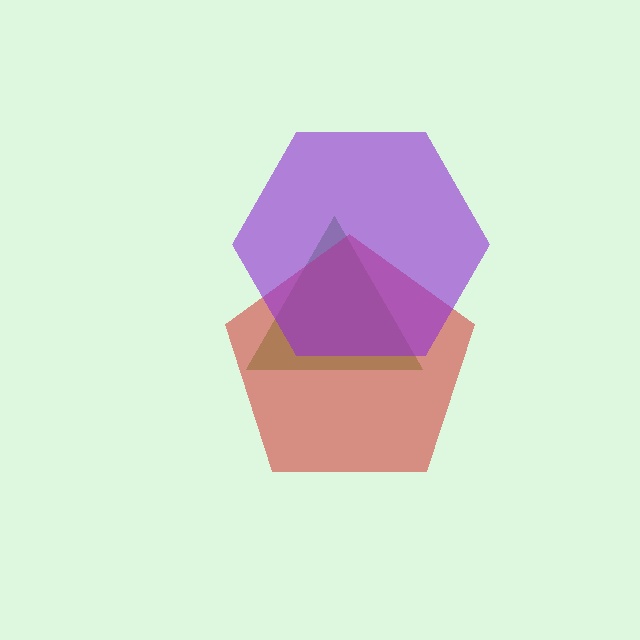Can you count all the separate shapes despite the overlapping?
Yes, there are 3 separate shapes.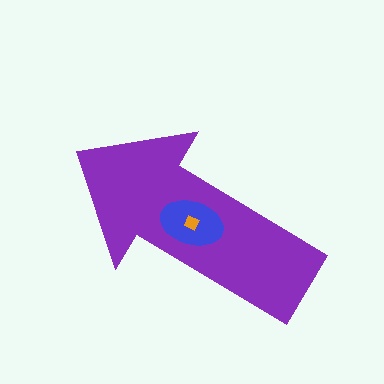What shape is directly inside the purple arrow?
The blue ellipse.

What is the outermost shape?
The purple arrow.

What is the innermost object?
The orange diamond.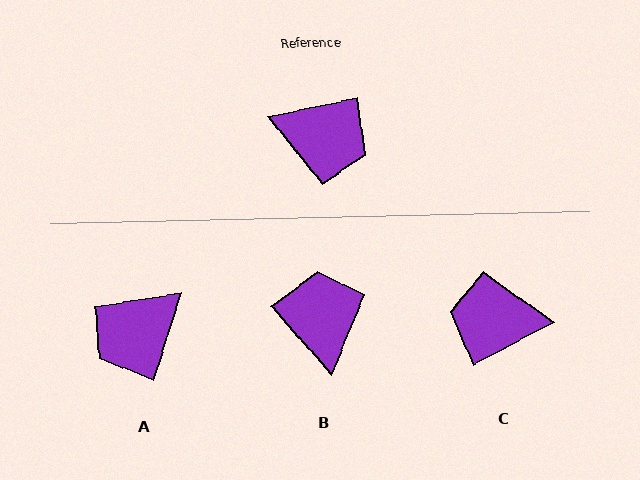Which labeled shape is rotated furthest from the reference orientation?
C, about 165 degrees away.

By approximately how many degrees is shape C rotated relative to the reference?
Approximately 165 degrees clockwise.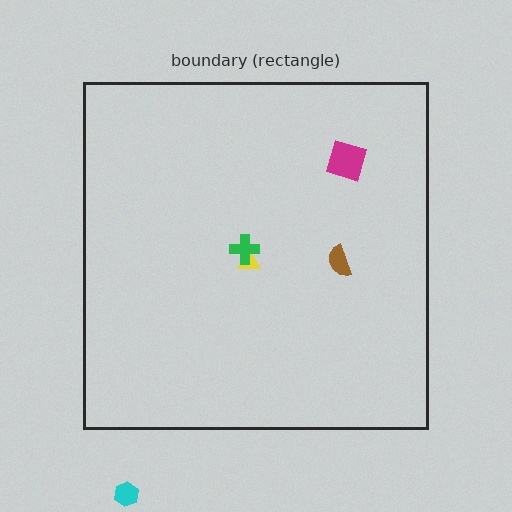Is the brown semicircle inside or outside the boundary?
Inside.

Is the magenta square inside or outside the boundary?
Inside.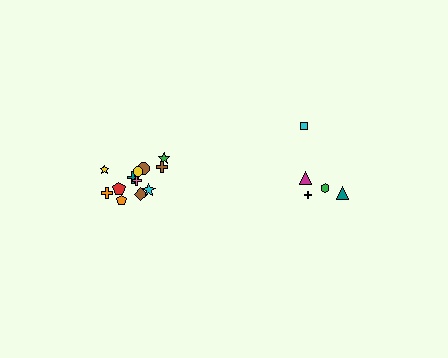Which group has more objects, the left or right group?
The left group.